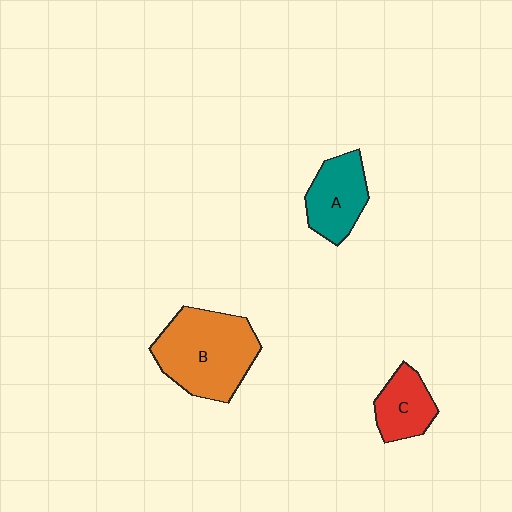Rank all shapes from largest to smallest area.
From largest to smallest: B (orange), A (teal), C (red).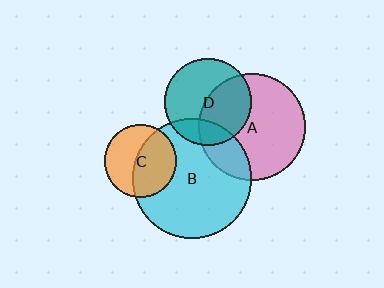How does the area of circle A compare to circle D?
Approximately 1.5 times.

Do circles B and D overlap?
Yes.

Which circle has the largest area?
Circle B (cyan).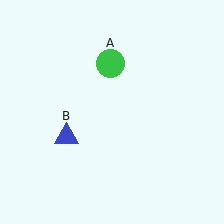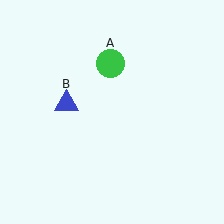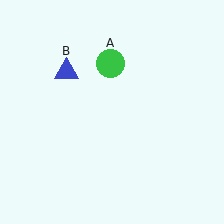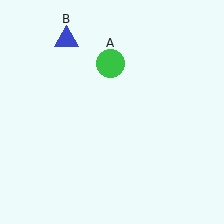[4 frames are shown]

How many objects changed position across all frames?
1 object changed position: blue triangle (object B).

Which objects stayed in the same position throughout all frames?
Green circle (object A) remained stationary.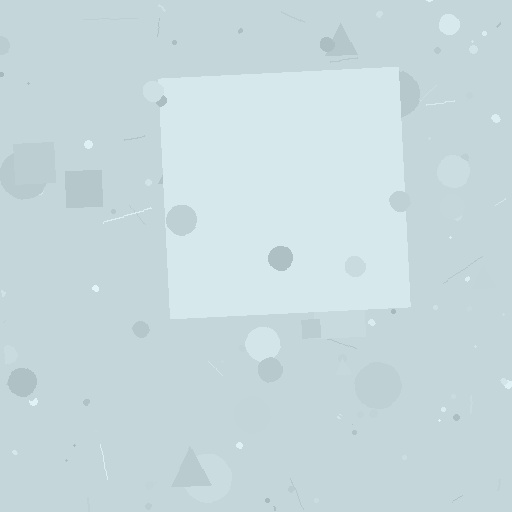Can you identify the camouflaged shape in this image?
The camouflaged shape is a square.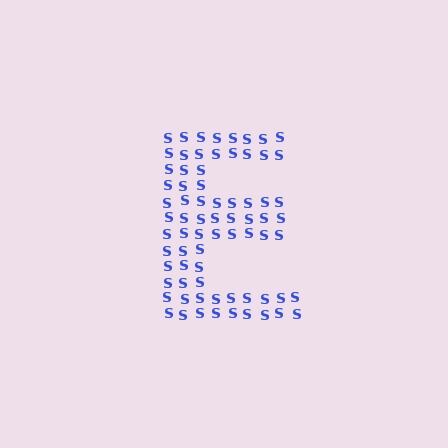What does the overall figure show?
The overall figure shows the letter E.